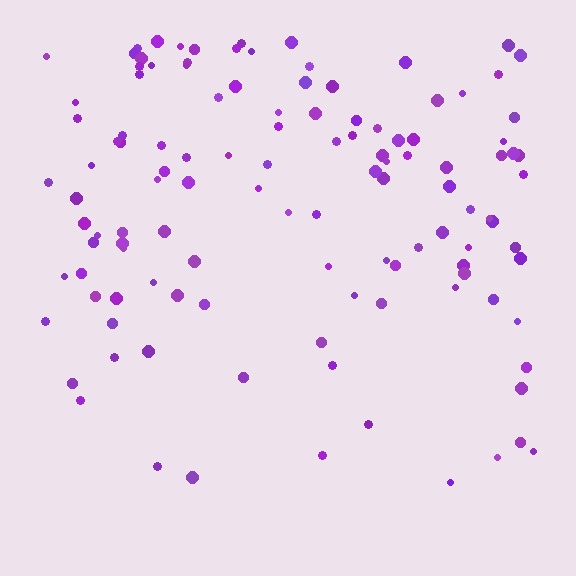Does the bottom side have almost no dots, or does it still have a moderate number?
Still a moderate number, just noticeably fewer than the top.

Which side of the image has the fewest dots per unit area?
The bottom.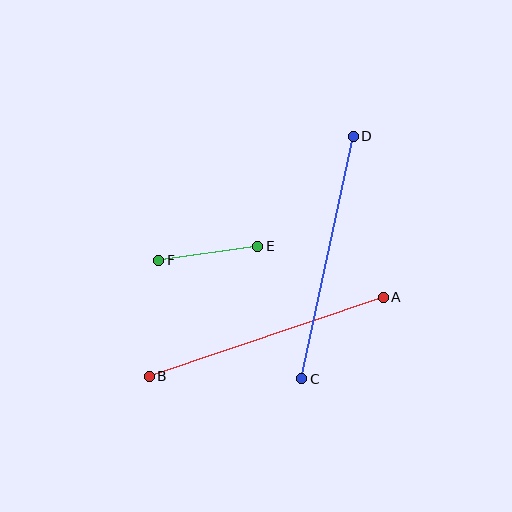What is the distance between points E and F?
The distance is approximately 100 pixels.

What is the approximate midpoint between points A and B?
The midpoint is at approximately (266, 337) pixels.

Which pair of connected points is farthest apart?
Points C and D are farthest apart.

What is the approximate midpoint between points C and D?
The midpoint is at approximately (328, 257) pixels.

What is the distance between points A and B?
The distance is approximately 247 pixels.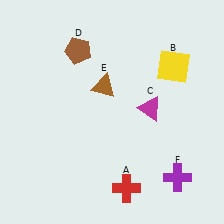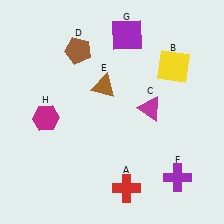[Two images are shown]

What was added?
A purple square (G), a magenta hexagon (H) were added in Image 2.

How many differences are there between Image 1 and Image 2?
There are 2 differences between the two images.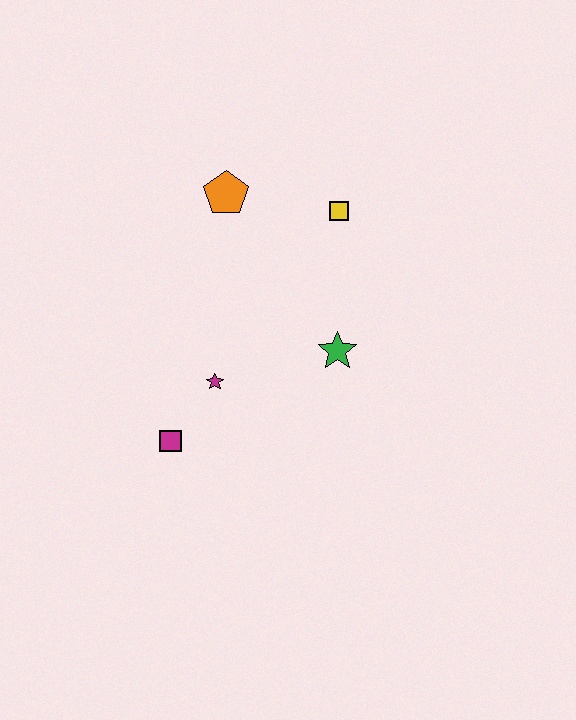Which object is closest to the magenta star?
The magenta square is closest to the magenta star.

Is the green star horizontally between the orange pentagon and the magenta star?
No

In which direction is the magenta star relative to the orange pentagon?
The magenta star is below the orange pentagon.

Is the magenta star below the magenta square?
No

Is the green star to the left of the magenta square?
No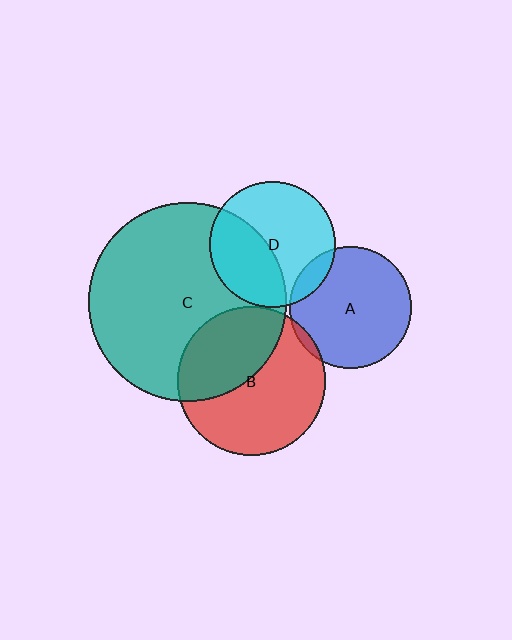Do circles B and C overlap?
Yes.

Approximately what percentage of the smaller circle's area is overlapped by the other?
Approximately 40%.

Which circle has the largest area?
Circle C (teal).